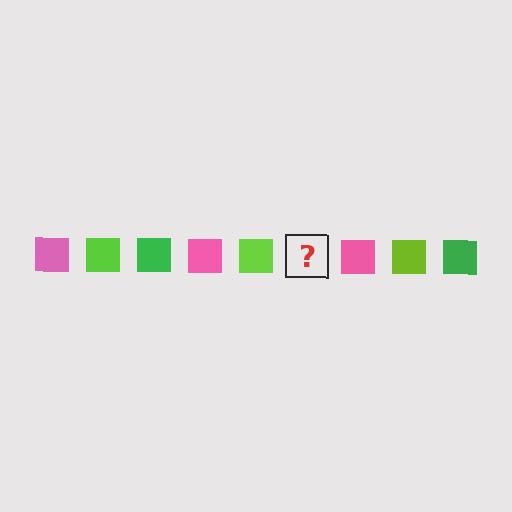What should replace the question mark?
The question mark should be replaced with a green square.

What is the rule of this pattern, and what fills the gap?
The rule is that the pattern cycles through pink, lime, green squares. The gap should be filled with a green square.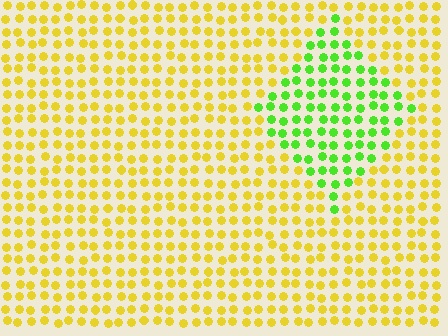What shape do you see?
I see a diamond.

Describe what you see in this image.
The image is filled with small yellow elements in a uniform arrangement. A diamond-shaped region is visible where the elements are tinted to a slightly different hue, forming a subtle color boundary.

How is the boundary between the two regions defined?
The boundary is defined purely by a slight shift in hue (about 56 degrees). Spacing, size, and orientation are identical on both sides.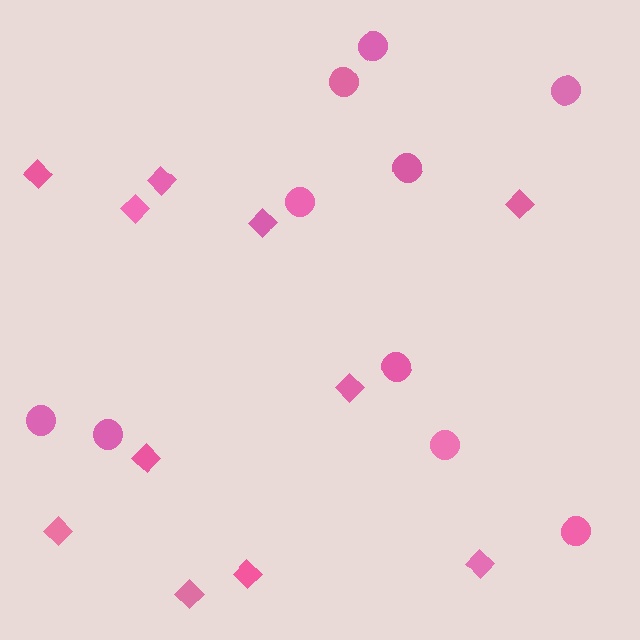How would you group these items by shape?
There are 2 groups: one group of diamonds (11) and one group of circles (10).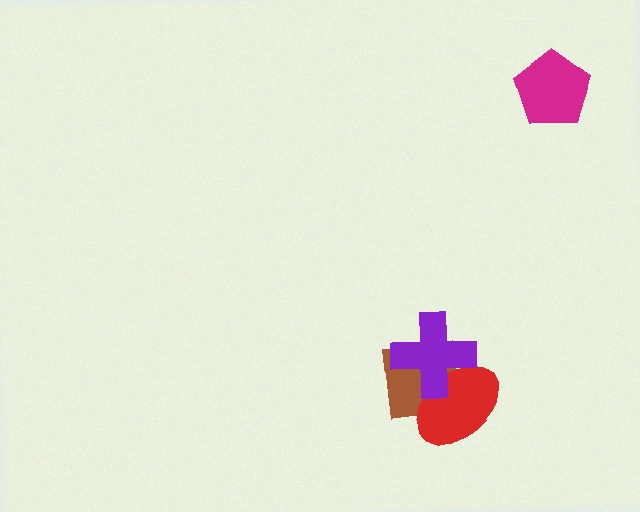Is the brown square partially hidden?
Yes, it is partially covered by another shape.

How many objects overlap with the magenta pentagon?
0 objects overlap with the magenta pentagon.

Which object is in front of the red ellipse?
The purple cross is in front of the red ellipse.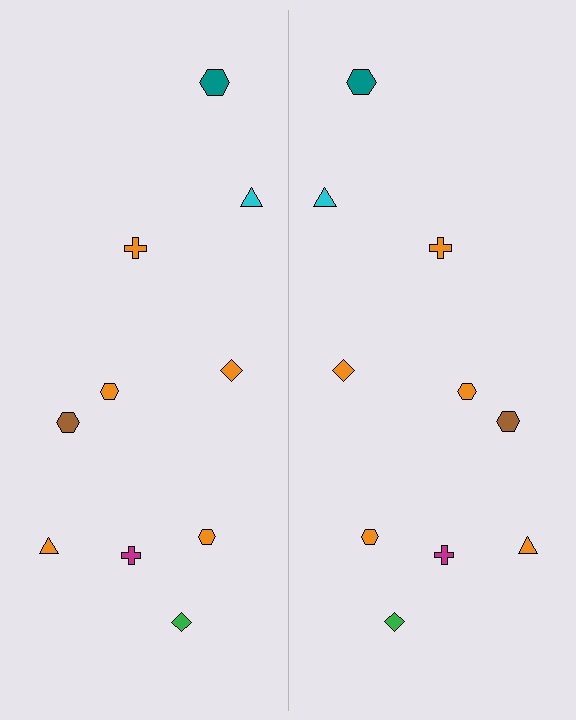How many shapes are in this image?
There are 20 shapes in this image.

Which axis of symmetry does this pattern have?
The pattern has a vertical axis of symmetry running through the center of the image.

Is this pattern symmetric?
Yes, this pattern has bilateral (reflection) symmetry.